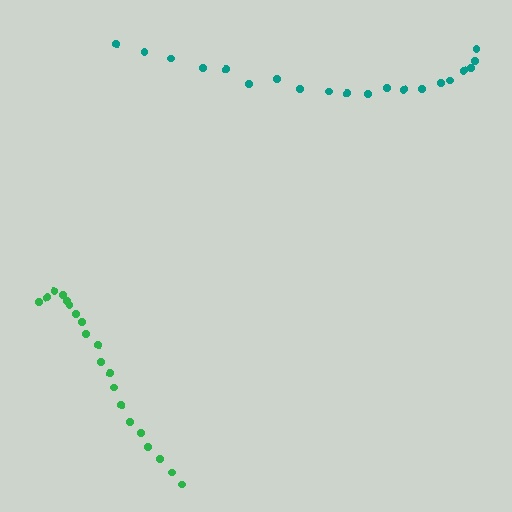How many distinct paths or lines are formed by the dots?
There are 2 distinct paths.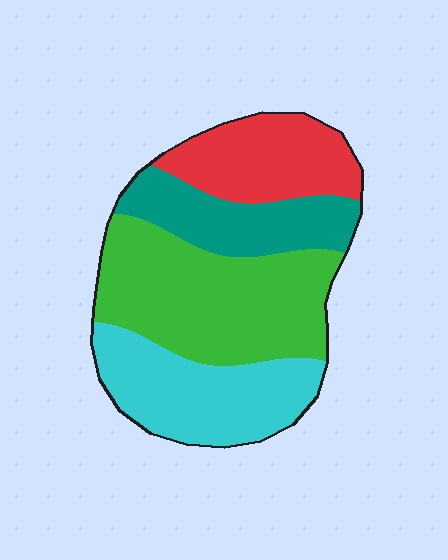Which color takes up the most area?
Green, at roughly 35%.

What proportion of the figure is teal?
Teal takes up about one sixth (1/6) of the figure.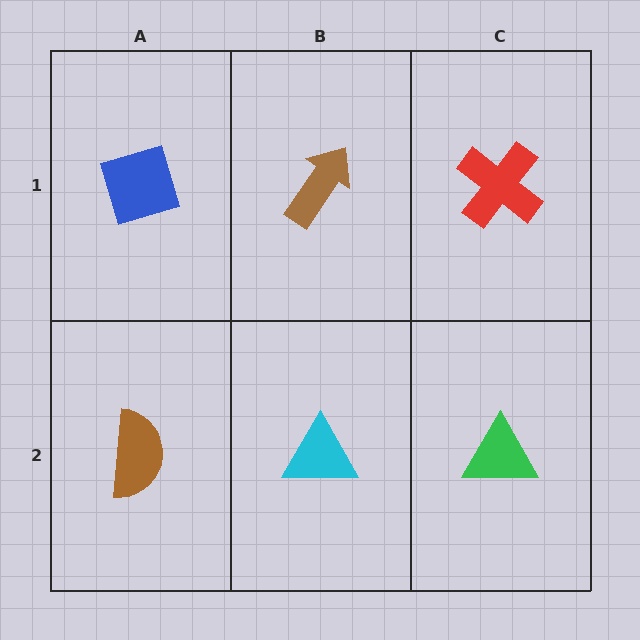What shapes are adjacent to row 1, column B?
A cyan triangle (row 2, column B), a blue diamond (row 1, column A), a red cross (row 1, column C).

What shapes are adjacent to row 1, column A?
A brown semicircle (row 2, column A), a brown arrow (row 1, column B).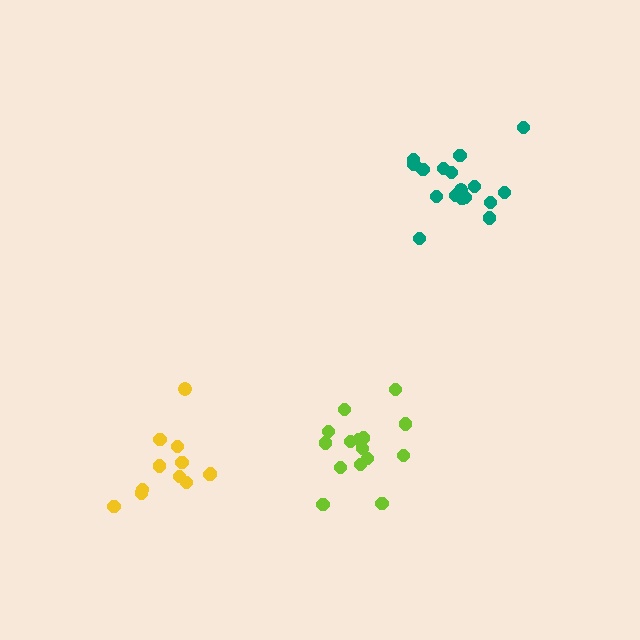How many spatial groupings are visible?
There are 3 spatial groupings.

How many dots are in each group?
Group 1: 12 dots, Group 2: 15 dots, Group 3: 17 dots (44 total).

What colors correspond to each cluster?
The clusters are colored: yellow, lime, teal.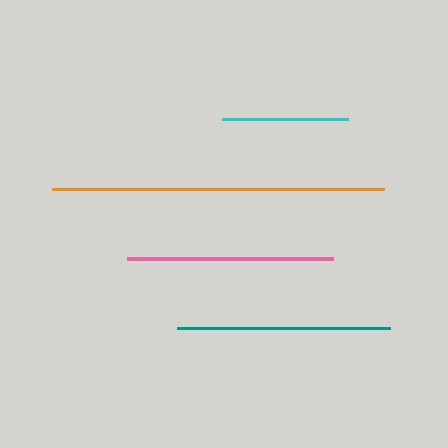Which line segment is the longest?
The orange line is the longest at approximately 332 pixels.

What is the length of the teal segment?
The teal segment is approximately 212 pixels long.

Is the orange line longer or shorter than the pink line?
The orange line is longer than the pink line.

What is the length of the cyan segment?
The cyan segment is approximately 125 pixels long.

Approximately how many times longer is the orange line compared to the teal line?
The orange line is approximately 1.6 times the length of the teal line.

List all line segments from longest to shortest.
From longest to shortest: orange, teal, pink, cyan.